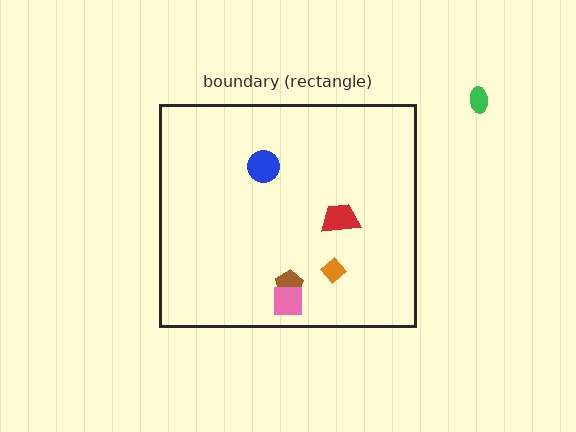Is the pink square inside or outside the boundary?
Inside.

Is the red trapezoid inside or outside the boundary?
Inside.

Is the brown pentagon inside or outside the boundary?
Inside.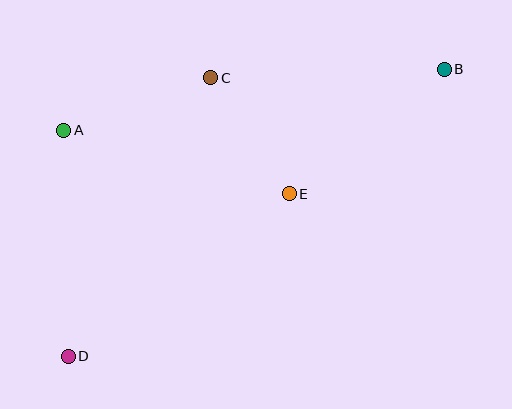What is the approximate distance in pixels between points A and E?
The distance between A and E is approximately 234 pixels.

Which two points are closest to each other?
Points C and E are closest to each other.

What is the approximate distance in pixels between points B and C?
The distance between B and C is approximately 234 pixels.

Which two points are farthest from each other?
Points B and D are farthest from each other.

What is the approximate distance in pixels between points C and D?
The distance between C and D is approximately 313 pixels.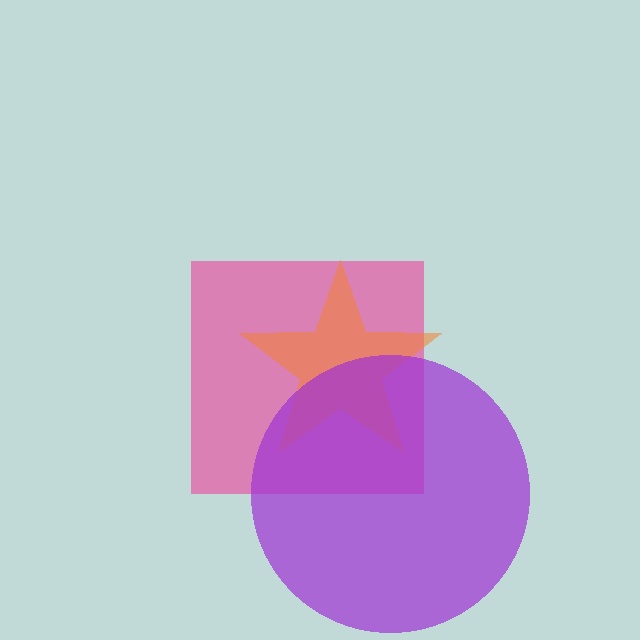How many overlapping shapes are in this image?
There are 3 overlapping shapes in the image.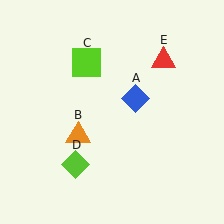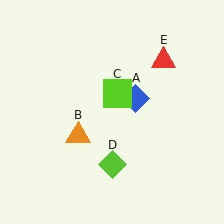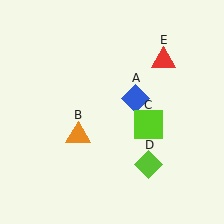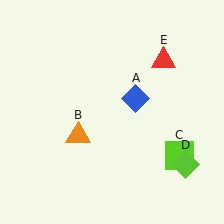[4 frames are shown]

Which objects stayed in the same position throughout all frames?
Blue diamond (object A) and orange triangle (object B) and red triangle (object E) remained stationary.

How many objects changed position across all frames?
2 objects changed position: lime square (object C), lime diamond (object D).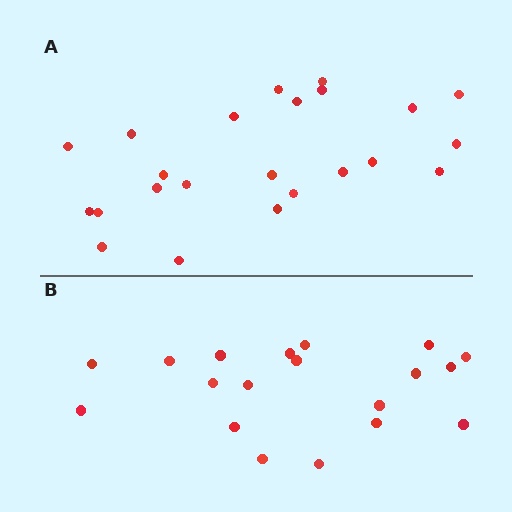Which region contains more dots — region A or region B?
Region A (the top region) has more dots.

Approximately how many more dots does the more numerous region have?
Region A has about 4 more dots than region B.